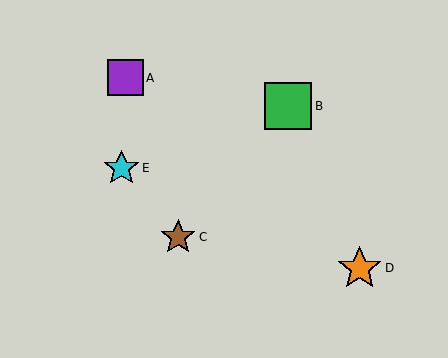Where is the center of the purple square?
The center of the purple square is at (125, 78).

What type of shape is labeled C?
Shape C is a brown star.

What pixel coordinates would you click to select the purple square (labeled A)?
Click at (125, 78) to select the purple square A.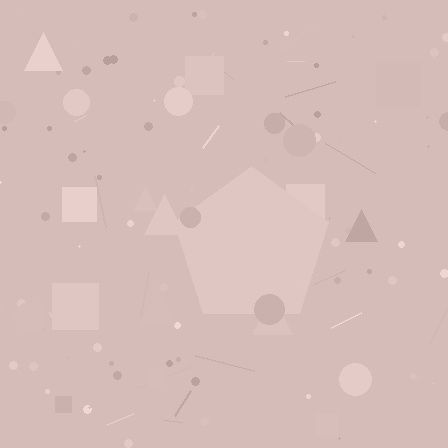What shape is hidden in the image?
A pentagon is hidden in the image.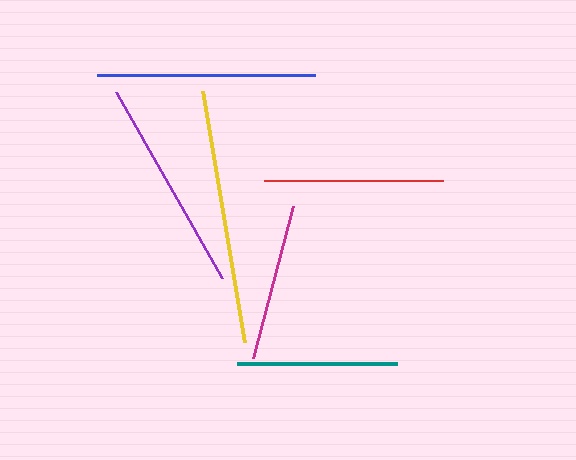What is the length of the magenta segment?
The magenta segment is approximately 156 pixels long.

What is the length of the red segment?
The red segment is approximately 180 pixels long.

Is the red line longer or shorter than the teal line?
The red line is longer than the teal line.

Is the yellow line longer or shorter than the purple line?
The yellow line is longer than the purple line.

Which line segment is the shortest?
The magenta line is the shortest at approximately 156 pixels.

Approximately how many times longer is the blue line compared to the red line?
The blue line is approximately 1.2 times the length of the red line.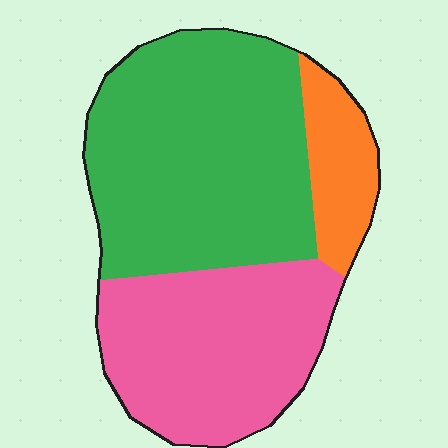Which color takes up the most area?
Green, at roughly 50%.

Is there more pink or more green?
Green.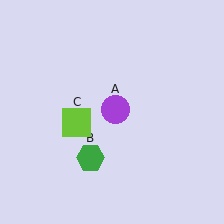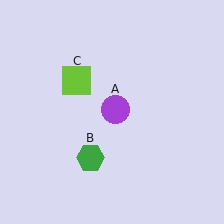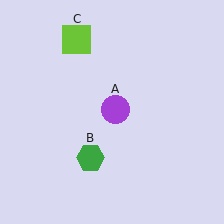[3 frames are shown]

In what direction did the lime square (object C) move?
The lime square (object C) moved up.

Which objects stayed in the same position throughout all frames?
Purple circle (object A) and green hexagon (object B) remained stationary.